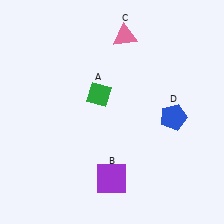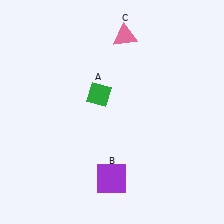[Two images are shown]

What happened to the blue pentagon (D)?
The blue pentagon (D) was removed in Image 2. It was in the bottom-right area of Image 1.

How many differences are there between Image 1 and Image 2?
There is 1 difference between the two images.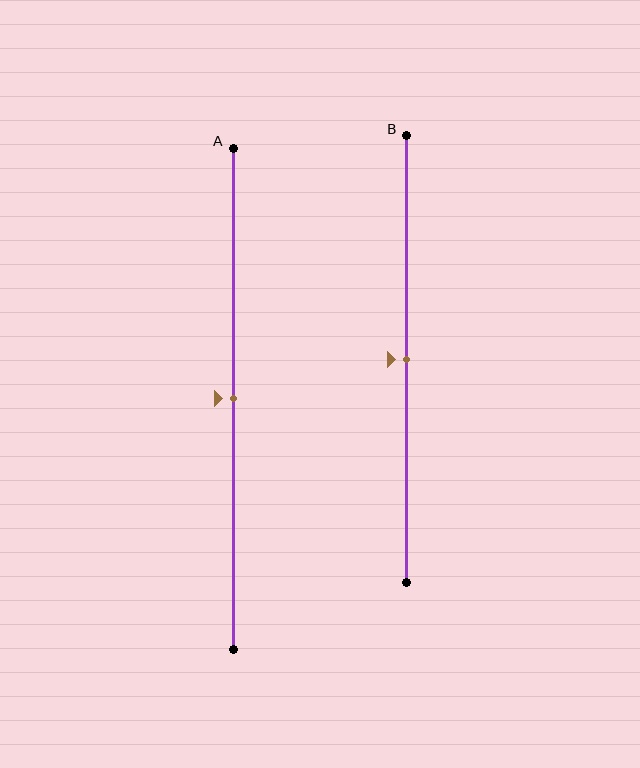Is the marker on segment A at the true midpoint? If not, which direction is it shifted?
Yes, the marker on segment A is at the true midpoint.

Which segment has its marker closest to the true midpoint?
Segment A has its marker closest to the true midpoint.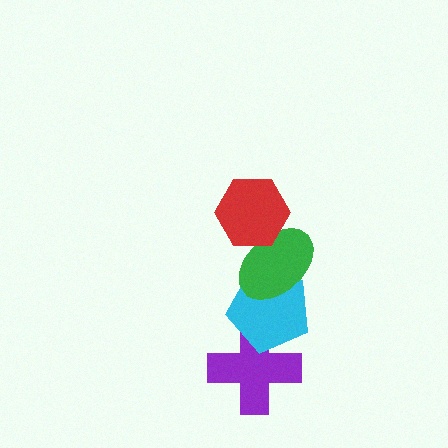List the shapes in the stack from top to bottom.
From top to bottom: the red hexagon, the green ellipse, the cyan pentagon, the purple cross.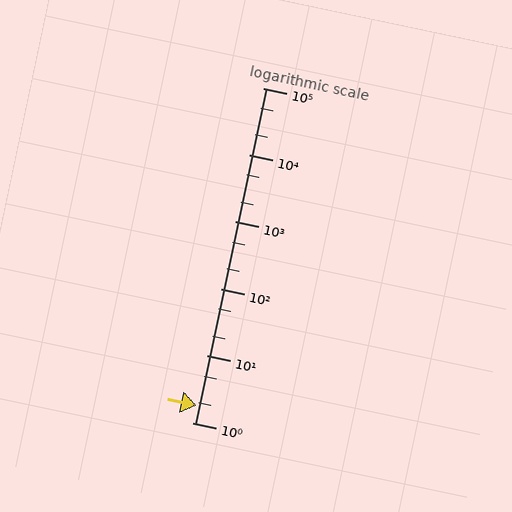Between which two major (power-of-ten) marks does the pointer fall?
The pointer is between 1 and 10.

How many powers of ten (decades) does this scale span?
The scale spans 5 decades, from 1 to 100000.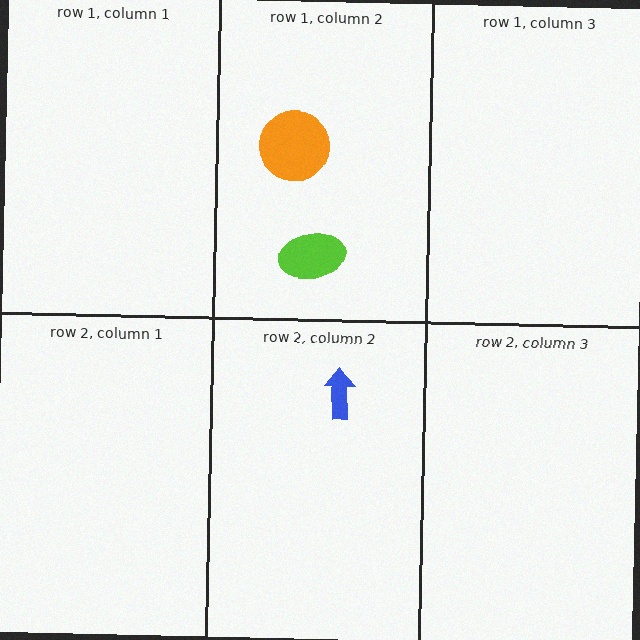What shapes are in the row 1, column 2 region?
The orange circle, the lime ellipse.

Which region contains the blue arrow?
The row 2, column 2 region.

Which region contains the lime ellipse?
The row 1, column 2 region.